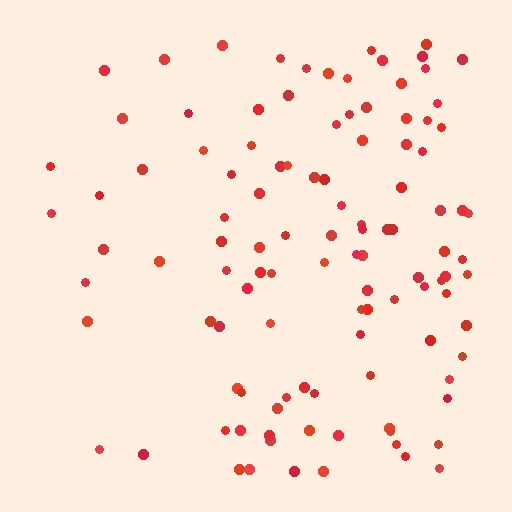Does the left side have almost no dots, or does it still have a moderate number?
Still a moderate number, just noticeably fewer than the right.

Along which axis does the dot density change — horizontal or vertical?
Horizontal.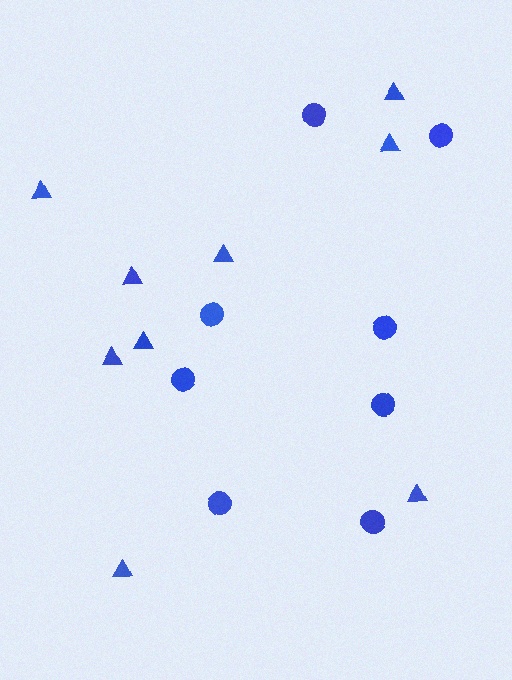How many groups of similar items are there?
There are 2 groups: one group of triangles (9) and one group of circles (8).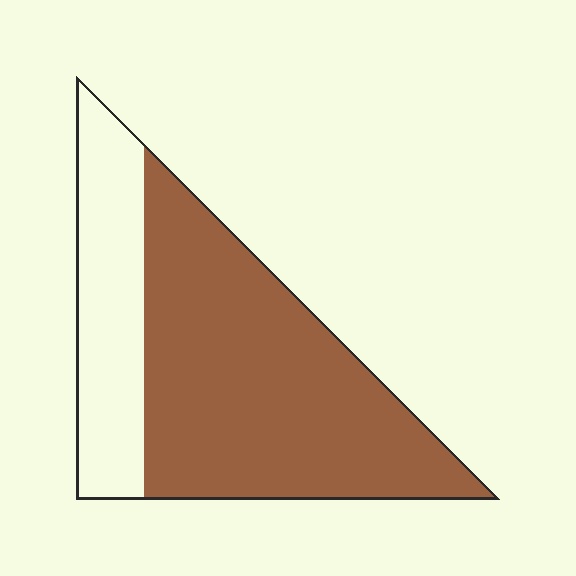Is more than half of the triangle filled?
Yes.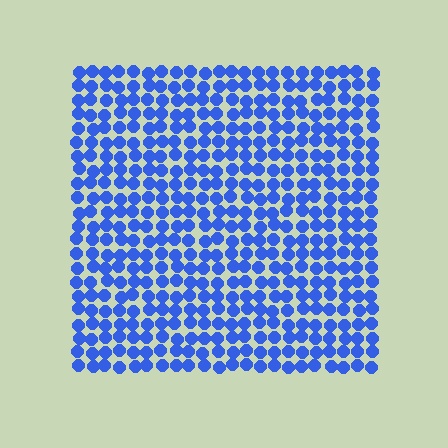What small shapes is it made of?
It is made of small circles.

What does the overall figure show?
The overall figure shows a square.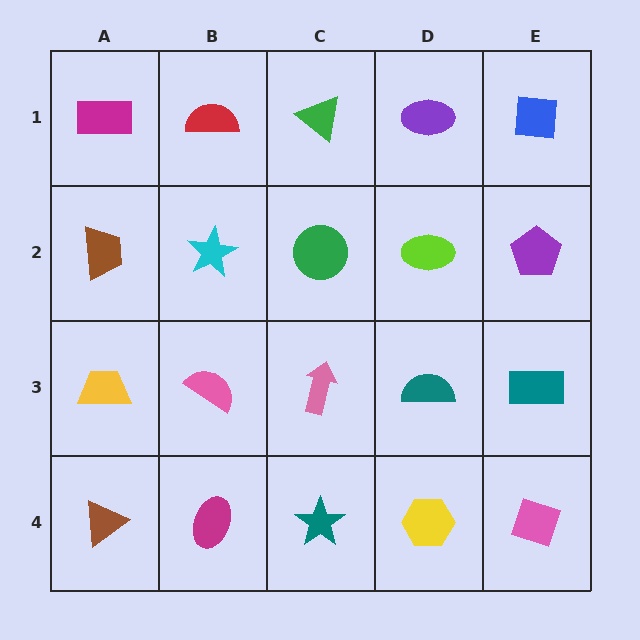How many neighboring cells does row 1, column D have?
3.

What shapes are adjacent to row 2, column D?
A purple ellipse (row 1, column D), a teal semicircle (row 3, column D), a green circle (row 2, column C), a purple pentagon (row 2, column E).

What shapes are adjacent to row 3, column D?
A lime ellipse (row 2, column D), a yellow hexagon (row 4, column D), a pink arrow (row 3, column C), a teal rectangle (row 3, column E).